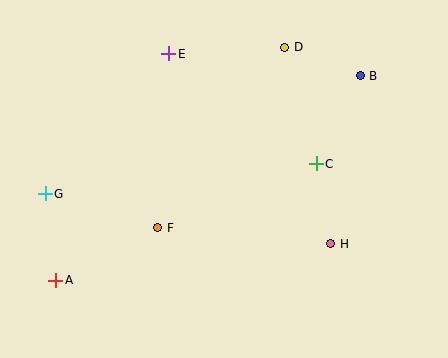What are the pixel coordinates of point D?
Point D is at (285, 47).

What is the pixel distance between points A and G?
The distance between A and G is 87 pixels.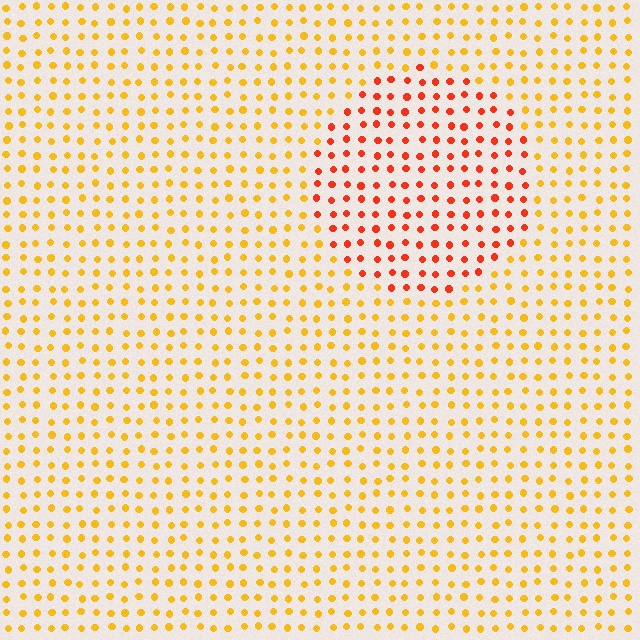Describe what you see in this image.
The image is filled with small yellow elements in a uniform arrangement. A circle-shaped region is visible where the elements are tinted to a slightly different hue, forming a subtle color boundary.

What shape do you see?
I see a circle.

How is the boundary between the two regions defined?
The boundary is defined purely by a slight shift in hue (about 38 degrees). Spacing, size, and orientation are identical on both sides.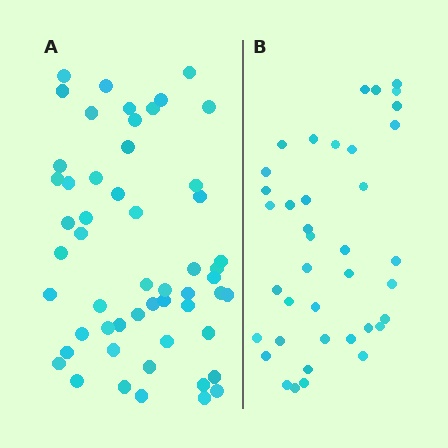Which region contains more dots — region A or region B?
Region A (the left region) has more dots.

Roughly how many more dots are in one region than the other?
Region A has approximately 15 more dots than region B.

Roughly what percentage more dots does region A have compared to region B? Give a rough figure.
About 40% more.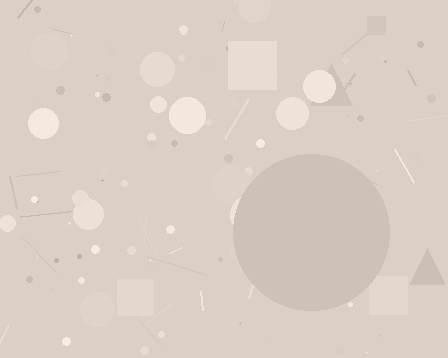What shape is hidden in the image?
A circle is hidden in the image.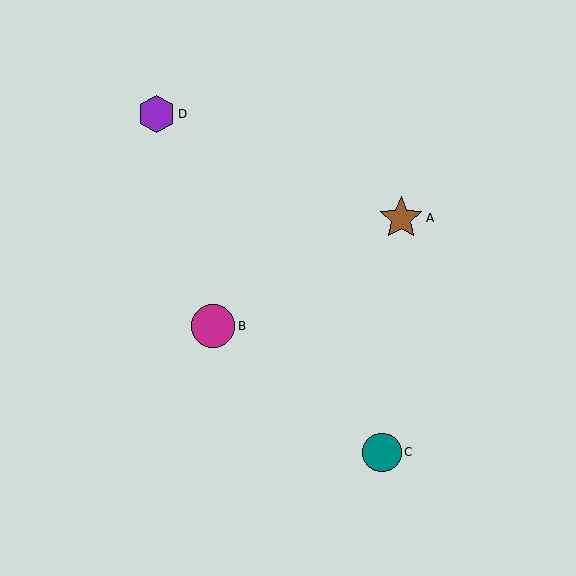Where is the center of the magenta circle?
The center of the magenta circle is at (213, 326).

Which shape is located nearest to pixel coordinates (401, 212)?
The brown star (labeled A) at (401, 218) is nearest to that location.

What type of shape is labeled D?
Shape D is a purple hexagon.